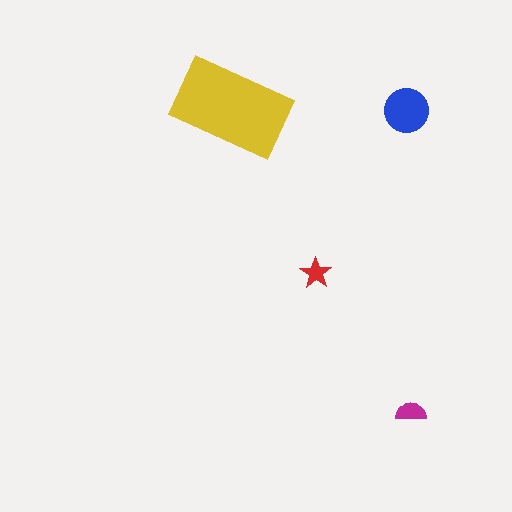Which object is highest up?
The yellow rectangle is topmost.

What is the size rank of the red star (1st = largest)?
4th.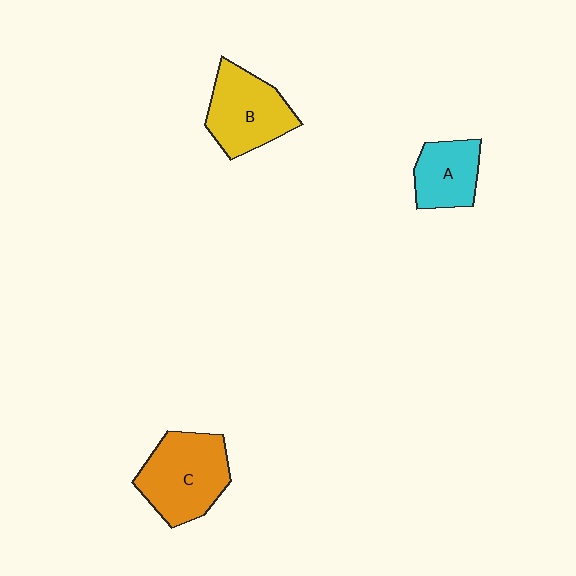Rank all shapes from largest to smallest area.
From largest to smallest: C (orange), B (yellow), A (cyan).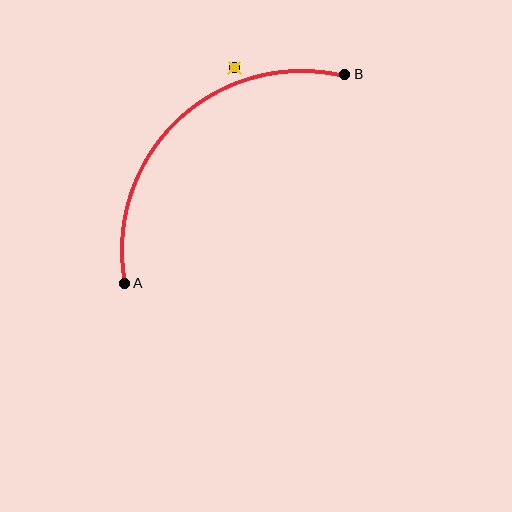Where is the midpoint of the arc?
The arc midpoint is the point on the curve farthest from the straight line joining A and B. It sits above and to the left of that line.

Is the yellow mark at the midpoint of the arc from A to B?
No — the yellow mark does not lie on the arc at all. It sits slightly outside the curve.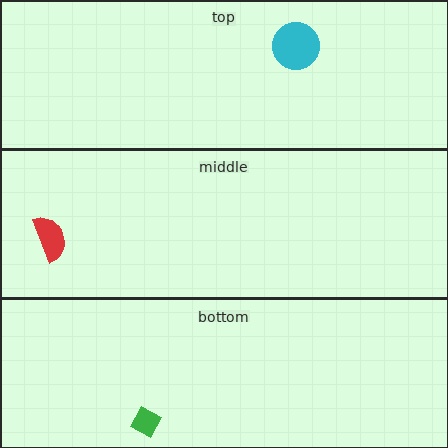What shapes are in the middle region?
The red semicircle.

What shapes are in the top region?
The cyan circle.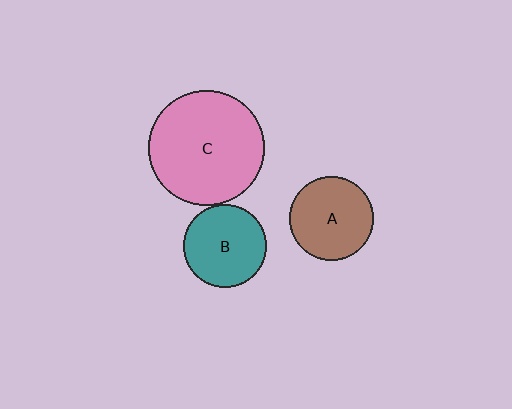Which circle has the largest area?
Circle C (pink).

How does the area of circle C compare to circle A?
Approximately 1.9 times.